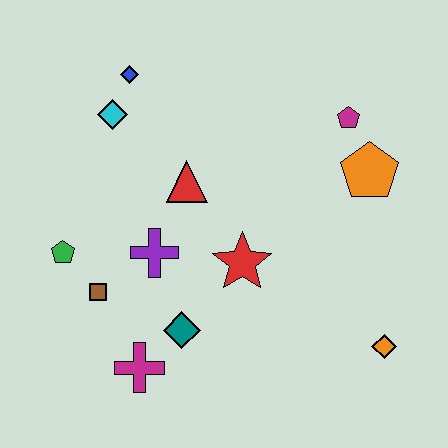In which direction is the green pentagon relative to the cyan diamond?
The green pentagon is below the cyan diamond.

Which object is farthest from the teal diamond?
The magenta pentagon is farthest from the teal diamond.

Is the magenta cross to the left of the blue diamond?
No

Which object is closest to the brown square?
The green pentagon is closest to the brown square.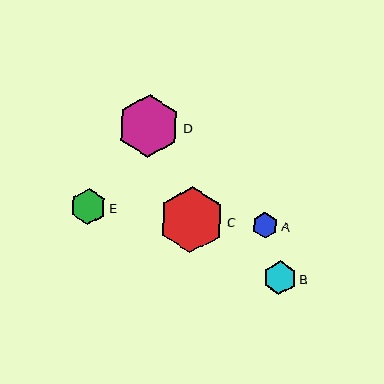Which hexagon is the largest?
Hexagon C is the largest with a size of approximately 66 pixels.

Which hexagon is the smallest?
Hexagon A is the smallest with a size of approximately 26 pixels.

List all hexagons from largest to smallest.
From largest to smallest: C, D, E, B, A.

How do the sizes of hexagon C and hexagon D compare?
Hexagon C and hexagon D are approximately the same size.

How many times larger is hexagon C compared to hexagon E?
Hexagon C is approximately 1.8 times the size of hexagon E.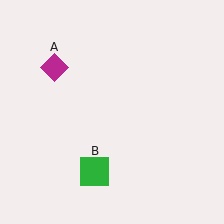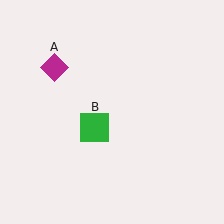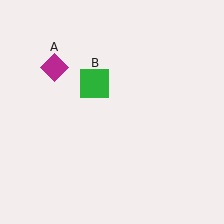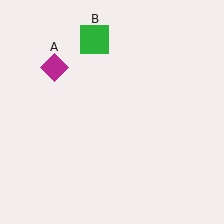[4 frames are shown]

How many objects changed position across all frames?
1 object changed position: green square (object B).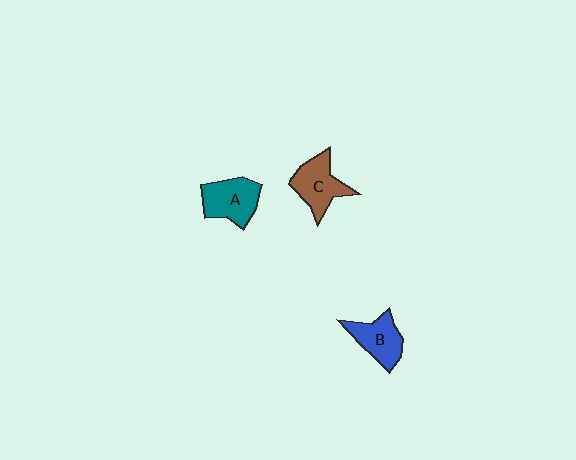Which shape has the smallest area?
Shape B (blue).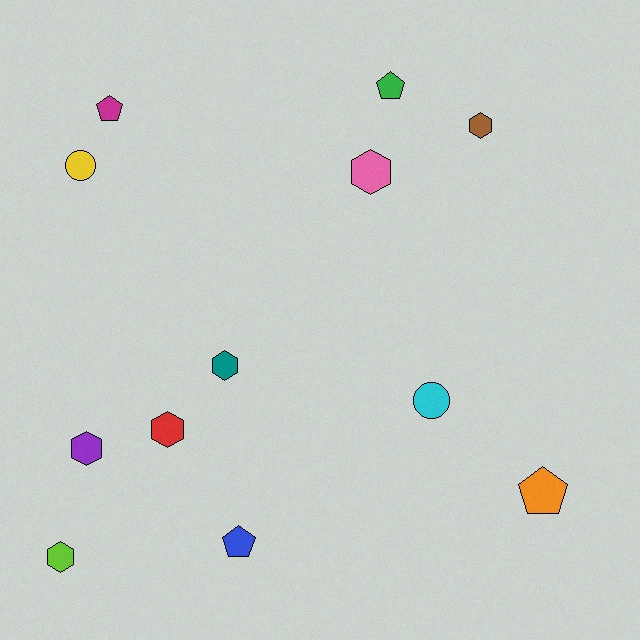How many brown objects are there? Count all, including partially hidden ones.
There is 1 brown object.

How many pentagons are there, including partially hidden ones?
There are 4 pentagons.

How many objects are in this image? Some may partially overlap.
There are 12 objects.